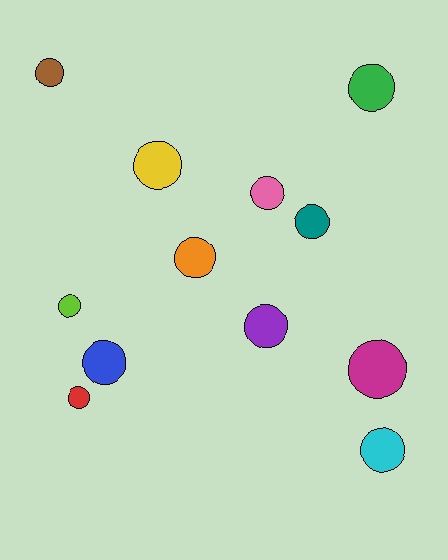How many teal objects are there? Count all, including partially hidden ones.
There is 1 teal object.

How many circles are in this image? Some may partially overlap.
There are 12 circles.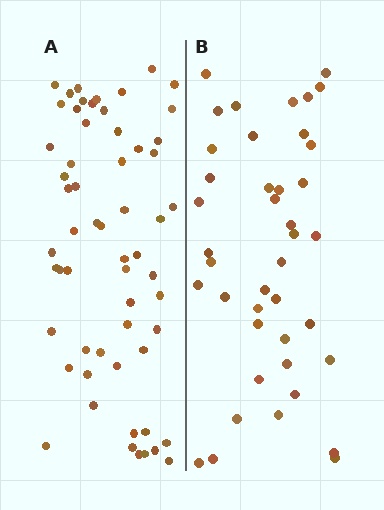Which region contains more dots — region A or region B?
Region A (the left region) has more dots.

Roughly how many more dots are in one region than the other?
Region A has approximately 20 more dots than region B.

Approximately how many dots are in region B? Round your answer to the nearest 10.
About 40 dots. (The exact count is 41, which rounds to 40.)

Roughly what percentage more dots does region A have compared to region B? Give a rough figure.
About 45% more.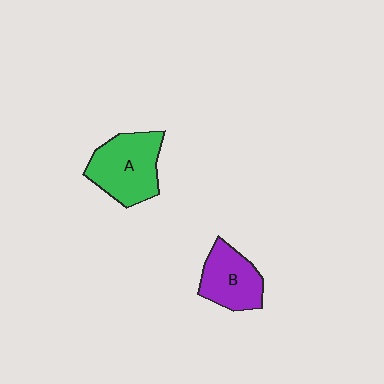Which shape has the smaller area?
Shape B (purple).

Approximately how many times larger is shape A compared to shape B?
Approximately 1.3 times.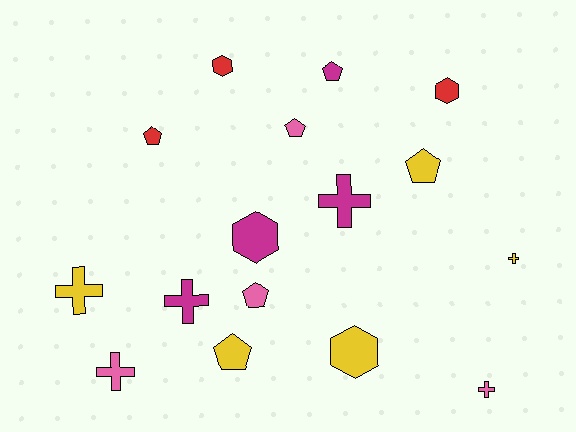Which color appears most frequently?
Yellow, with 5 objects.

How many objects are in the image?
There are 16 objects.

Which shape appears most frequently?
Pentagon, with 6 objects.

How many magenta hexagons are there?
There is 1 magenta hexagon.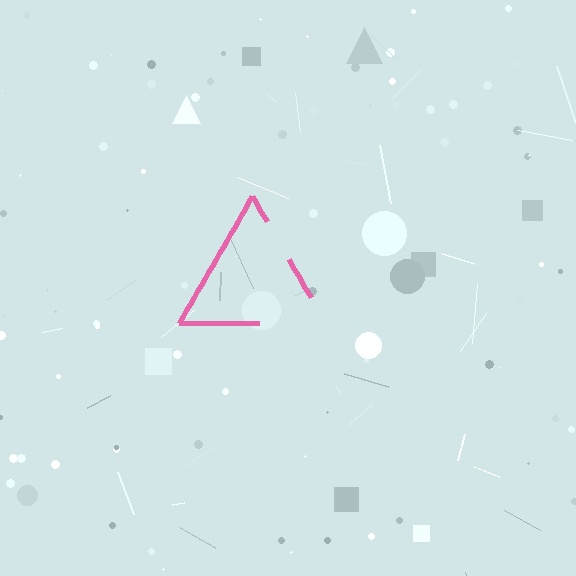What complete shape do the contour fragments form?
The contour fragments form a triangle.